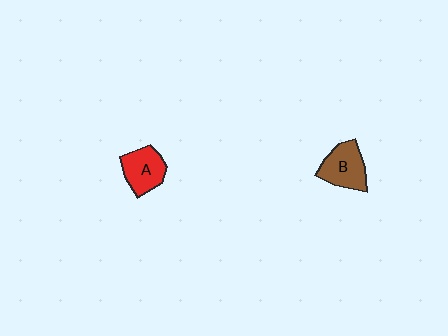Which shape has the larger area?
Shape B (brown).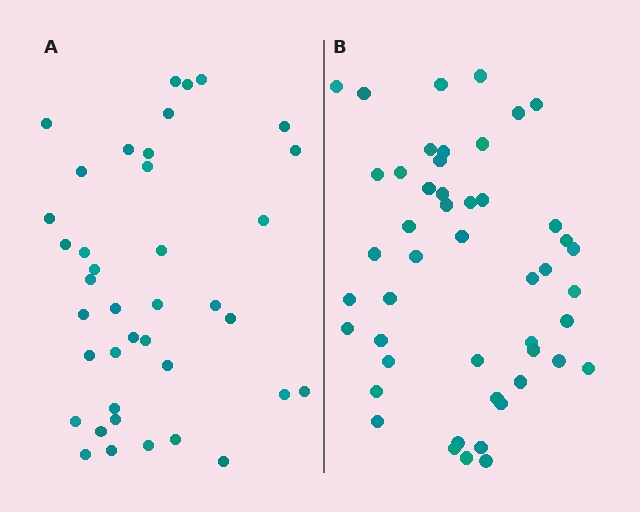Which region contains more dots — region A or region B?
Region B (the right region) has more dots.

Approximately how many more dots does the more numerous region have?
Region B has roughly 8 or so more dots than region A.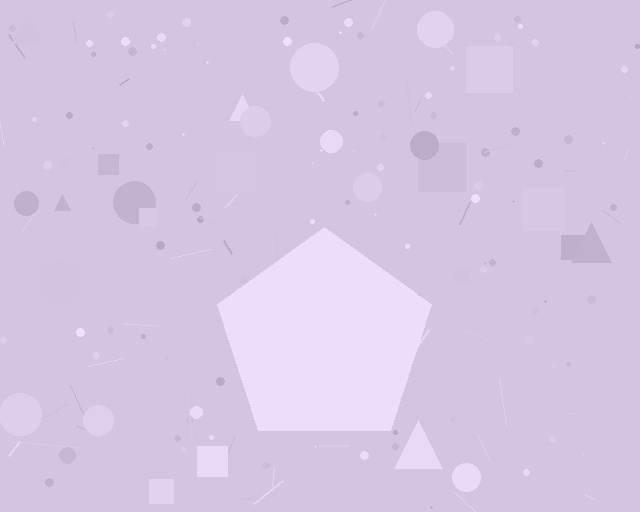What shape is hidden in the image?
A pentagon is hidden in the image.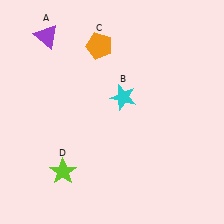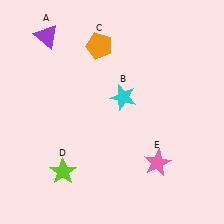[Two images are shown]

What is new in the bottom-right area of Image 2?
A pink star (E) was added in the bottom-right area of Image 2.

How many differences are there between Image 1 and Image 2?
There is 1 difference between the two images.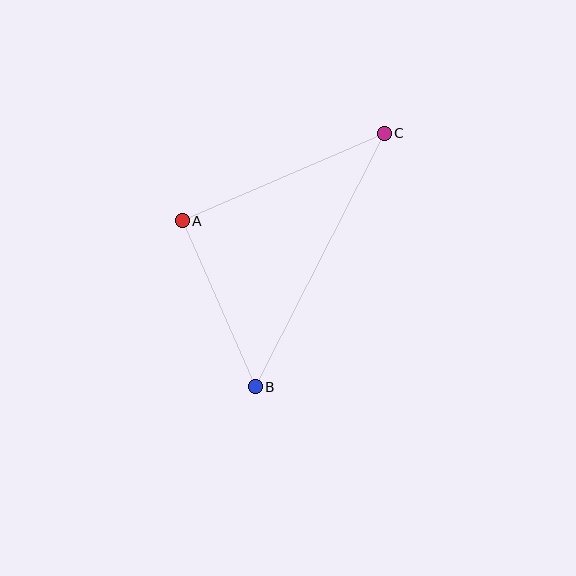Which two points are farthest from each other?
Points B and C are farthest from each other.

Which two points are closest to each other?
Points A and B are closest to each other.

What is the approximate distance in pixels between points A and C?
The distance between A and C is approximately 220 pixels.